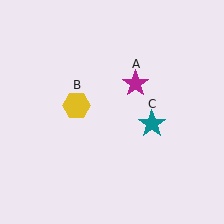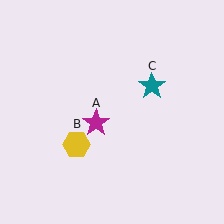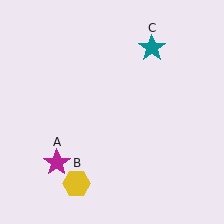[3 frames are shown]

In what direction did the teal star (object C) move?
The teal star (object C) moved up.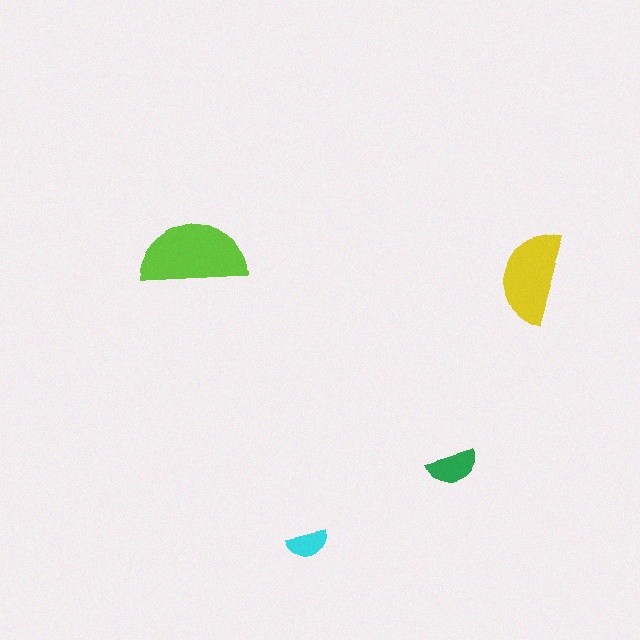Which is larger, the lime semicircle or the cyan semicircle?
The lime one.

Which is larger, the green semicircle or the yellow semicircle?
The yellow one.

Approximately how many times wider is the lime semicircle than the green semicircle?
About 2 times wider.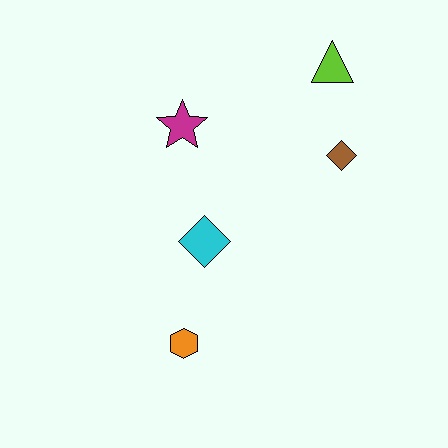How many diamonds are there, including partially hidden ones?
There are 2 diamonds.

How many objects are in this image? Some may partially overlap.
There are 5 objects.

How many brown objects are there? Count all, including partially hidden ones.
There is 1 brown object.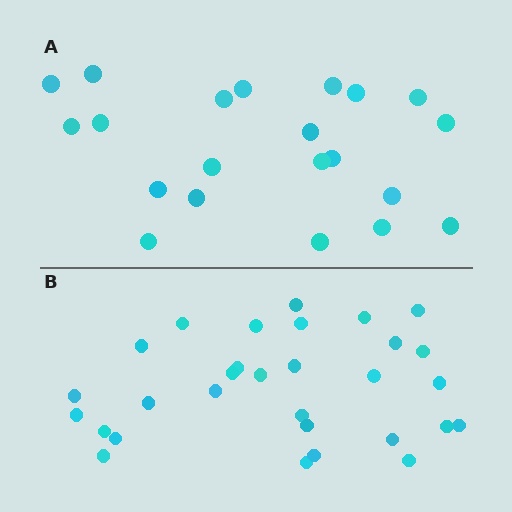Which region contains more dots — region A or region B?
Region B (the bottom region) has more dots.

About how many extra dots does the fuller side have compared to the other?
Region B has roughly 8 or so more dots than region A.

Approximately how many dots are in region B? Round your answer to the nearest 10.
About 30 dots.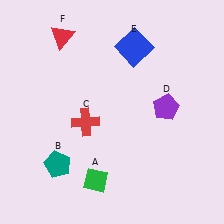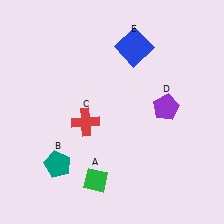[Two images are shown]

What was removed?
The red triangle (F) was removed in Image 2.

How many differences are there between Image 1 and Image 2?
There is 1 difference between the two images.